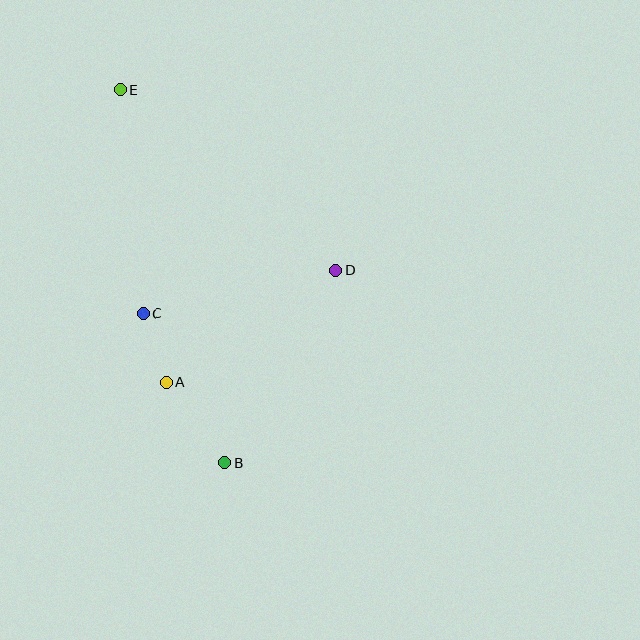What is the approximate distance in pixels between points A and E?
The distance between A and E is approximately 296 pixels.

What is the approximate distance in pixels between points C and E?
The distance between C and E is approximately 225 pixels.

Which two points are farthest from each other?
Points B and E are farthest from each other.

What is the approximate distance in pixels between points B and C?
The distance between B and C is approximately 170 pixels.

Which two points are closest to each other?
Points A and C are closest to each other.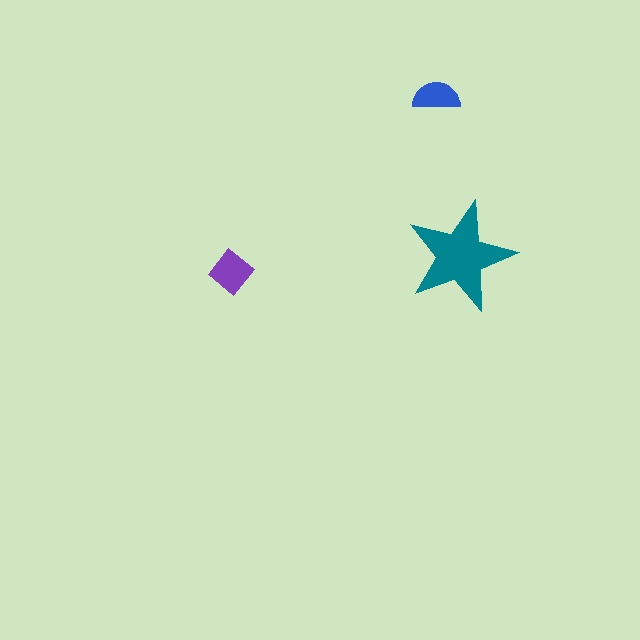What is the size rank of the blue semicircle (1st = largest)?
3rd.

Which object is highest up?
The blue semicircle is topmost.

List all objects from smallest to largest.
The blue semicircle, the purple diamond, the teal star.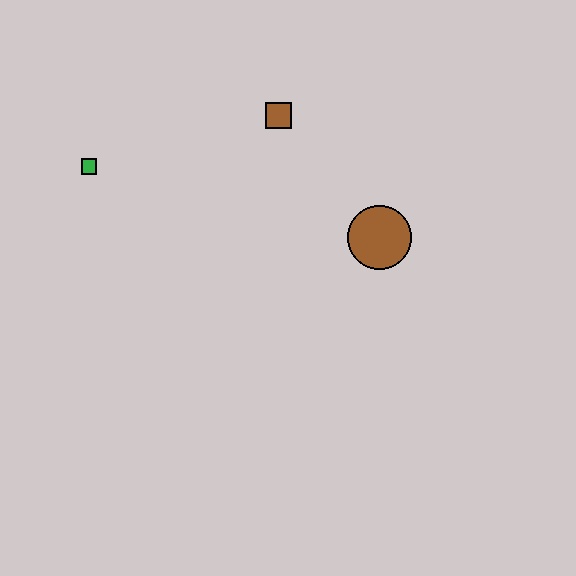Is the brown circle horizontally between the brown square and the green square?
No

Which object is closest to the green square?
The brown square is closest to the green square.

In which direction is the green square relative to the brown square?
The green square is to the left of the brown square.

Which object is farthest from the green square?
The brown circle is farthest from the green square.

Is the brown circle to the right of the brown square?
Yes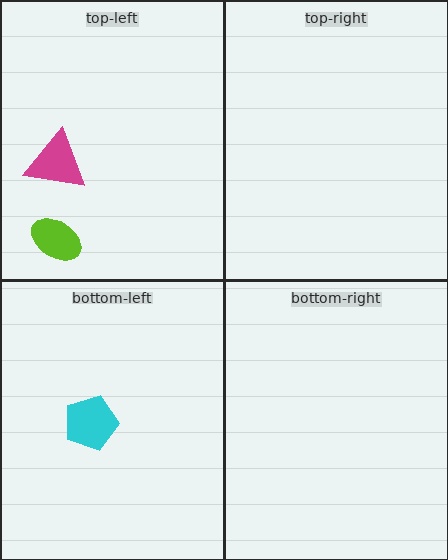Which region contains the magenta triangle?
The top-left region.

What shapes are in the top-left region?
The lime ellipse, the magenta triangle.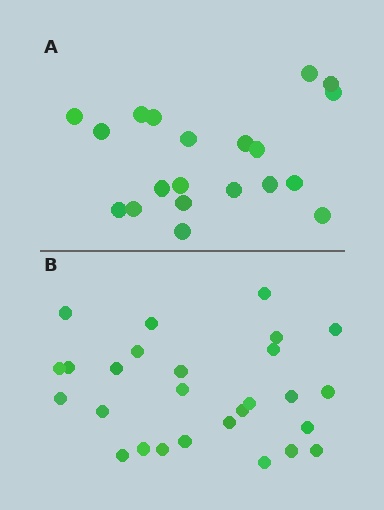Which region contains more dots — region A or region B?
Region B (the bottom region) has more dots.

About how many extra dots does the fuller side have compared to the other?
Region B has roughly 8 or so more dots than region A.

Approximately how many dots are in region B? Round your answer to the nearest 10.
About 30 dots. (The exact count is 27, which rounds to 30.)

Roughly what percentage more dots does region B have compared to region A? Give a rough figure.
About 35% more.